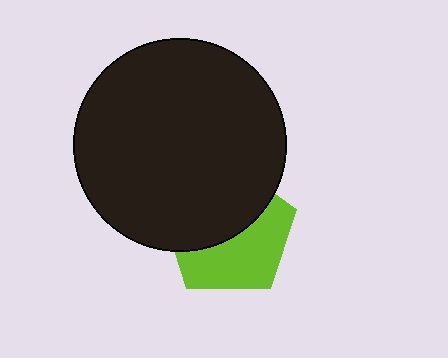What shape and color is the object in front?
The object in front is a black circle.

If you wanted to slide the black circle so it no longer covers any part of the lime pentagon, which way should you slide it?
Slide it up — that is the most direct way to separate the two shapes.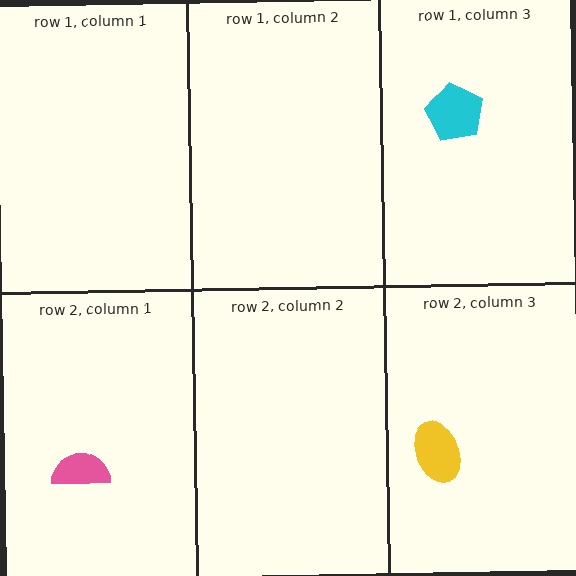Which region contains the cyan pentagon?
The row 1, column 3 region.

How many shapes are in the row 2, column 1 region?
1.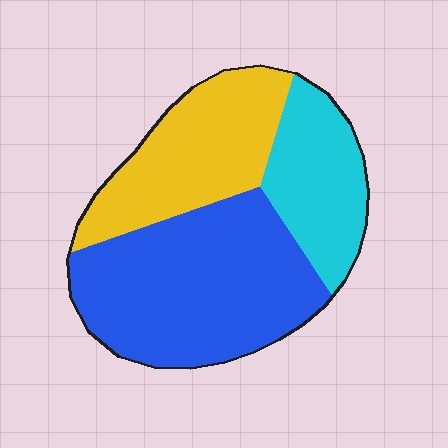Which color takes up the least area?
Cyan, at roughly 20%.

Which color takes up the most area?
Blue, at roughly 50%.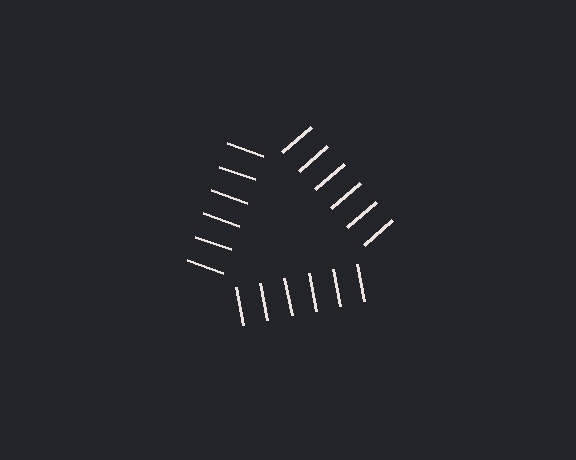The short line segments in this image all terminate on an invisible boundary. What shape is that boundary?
An illusory triangle — the line segments terminate on its edges but no continuous stroke is drawn.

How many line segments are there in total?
18 — 6 along each of the 3 edges.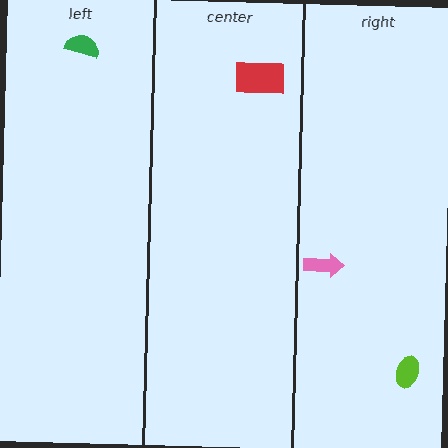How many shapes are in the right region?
2.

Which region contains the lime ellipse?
The right region.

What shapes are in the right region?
The lime ellipse, the pink arrow.